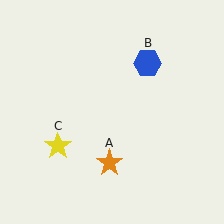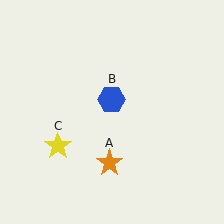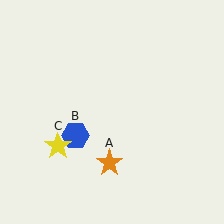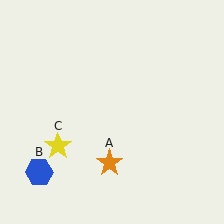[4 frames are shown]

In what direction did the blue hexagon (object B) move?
The blue hexagon (object B) moved down and to the left.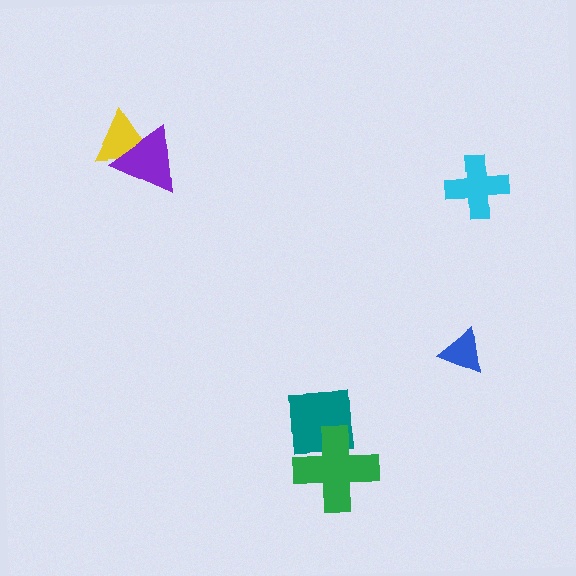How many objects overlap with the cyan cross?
0 objects overlap with the cyan cross.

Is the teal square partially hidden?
Yes, it is partially covered by another shape.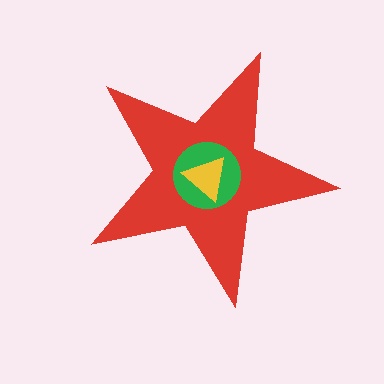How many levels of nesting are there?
3.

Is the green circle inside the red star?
Yes.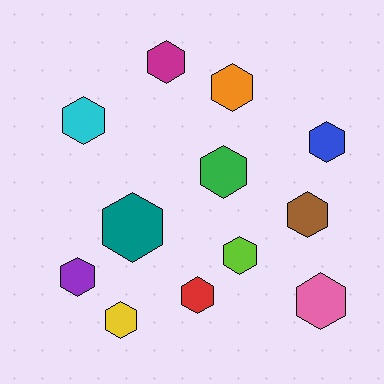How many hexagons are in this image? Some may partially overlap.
There are 12 hexagons.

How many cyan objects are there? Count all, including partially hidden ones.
There is 1 cyan object.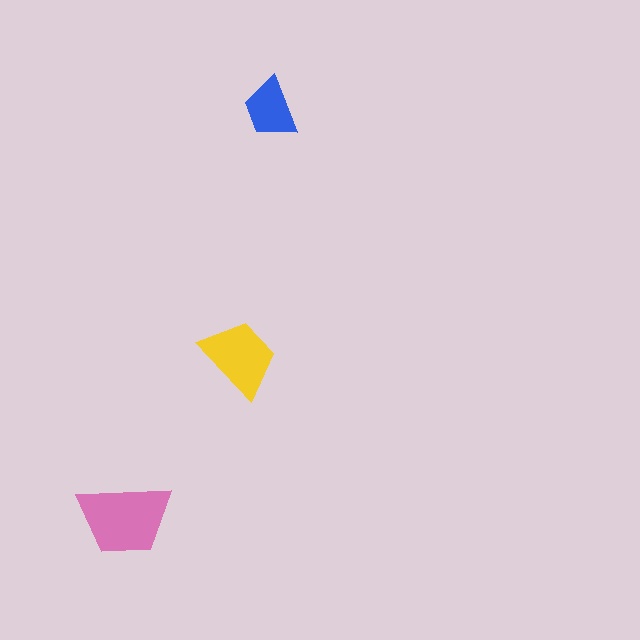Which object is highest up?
The blue trapezoid is topmost.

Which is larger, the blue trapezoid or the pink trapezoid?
The pink one.